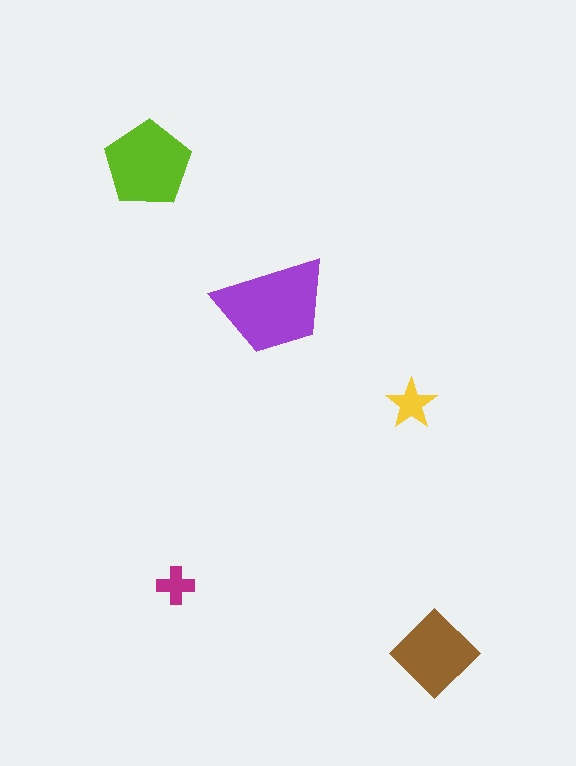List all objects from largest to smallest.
The purple trapezoid, the lime pentagon, the brown diamond, the yellow star, the magenta cross.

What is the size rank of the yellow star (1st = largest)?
4th.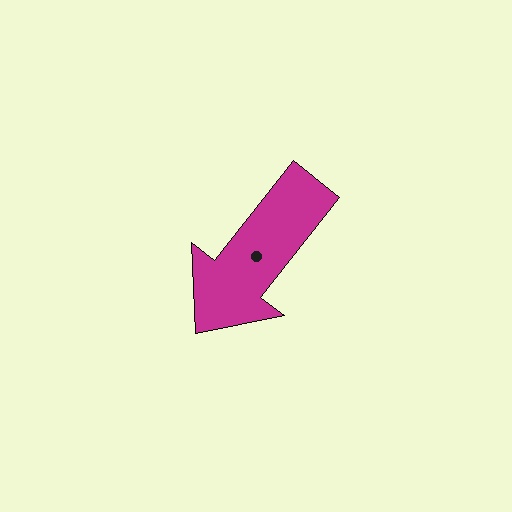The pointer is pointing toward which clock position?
Roughly 7 o'clock.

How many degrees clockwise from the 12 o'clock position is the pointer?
Approximately 218 degrees.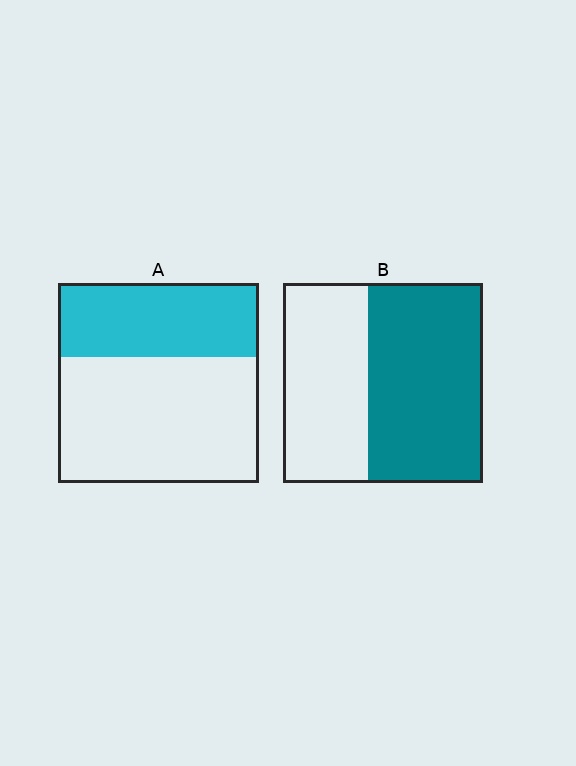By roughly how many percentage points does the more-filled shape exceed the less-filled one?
By roughly 20 percentage points (B over A).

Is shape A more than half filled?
No.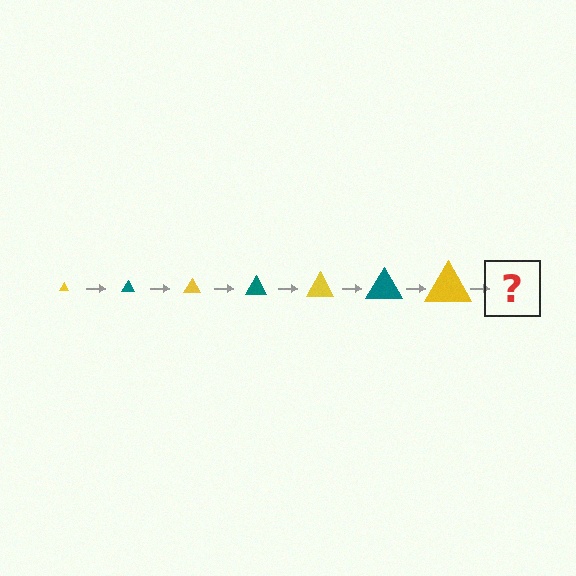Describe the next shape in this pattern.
It should be a teal triangle, larger than the previous one.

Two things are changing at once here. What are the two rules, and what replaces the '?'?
The two rules are that the triangle grows larger each step and the color cycles through yellow and teal. The '?' should be a teal triangle, larger than the previous one.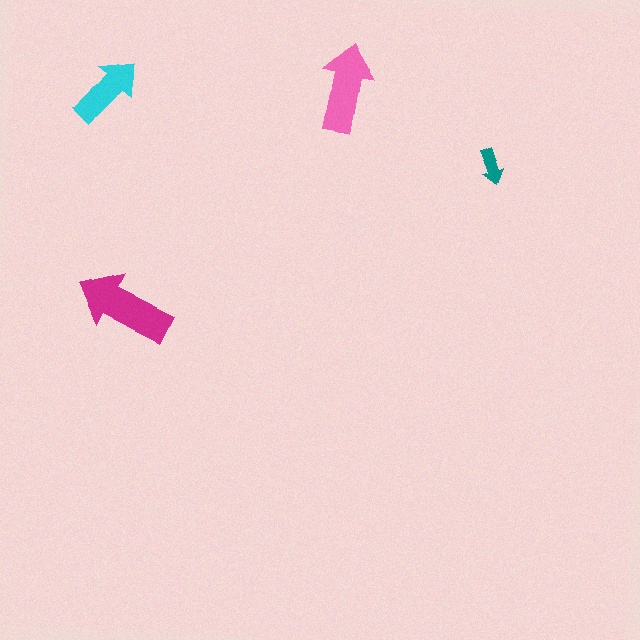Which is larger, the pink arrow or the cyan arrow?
The pink one.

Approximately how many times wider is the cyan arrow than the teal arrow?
About 2 times wider.